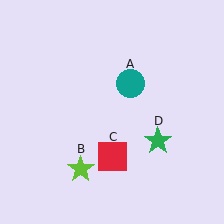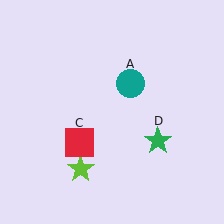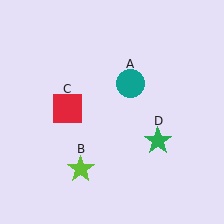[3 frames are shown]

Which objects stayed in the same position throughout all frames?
Teal circle (object A) and lime star (object B) and green star (object D) remained stationary.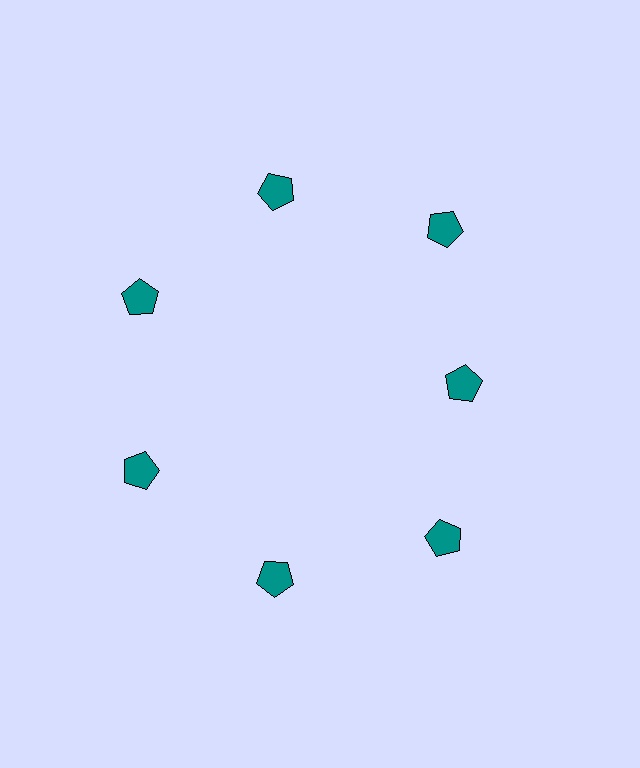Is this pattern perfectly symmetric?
No. The 7 teal pentagons are arranged in a ring, but one element near the 3 o'clock position is pulled inward toward the center, breaking the 7-fold rotational symmetry.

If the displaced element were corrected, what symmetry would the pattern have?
It would have 7-fold rotational symmetry — the pattern would map onto itself every 51 degrees.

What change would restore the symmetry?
The symmetry would be restored by moving it outward, back onto the ring so that all 7 pentagons sit at equal angles and equal distance from the center.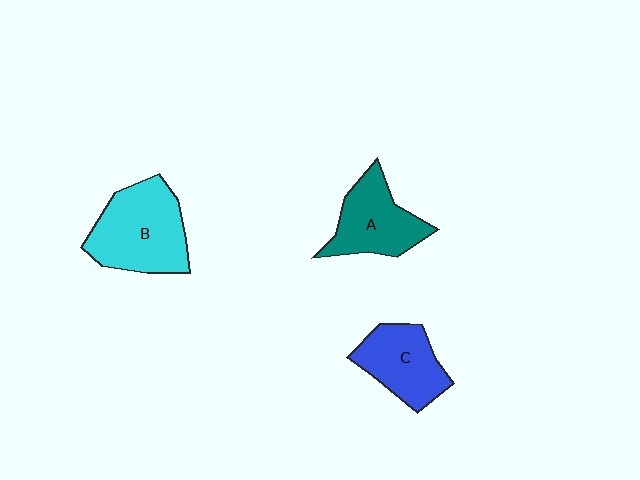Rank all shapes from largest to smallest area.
From largest to smallest: B (cyan), A (teal), C (blue).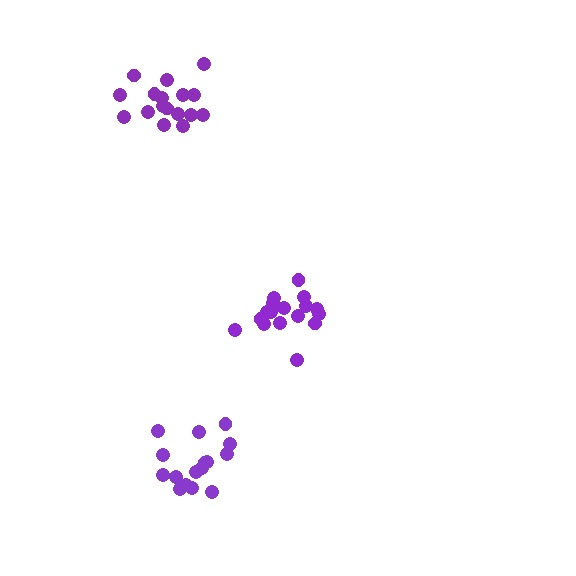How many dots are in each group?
Group 1: 17 dots, Group 2: 17 dots, Group 3: 16 dots (50 total).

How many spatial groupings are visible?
There are 3 spatial groupings.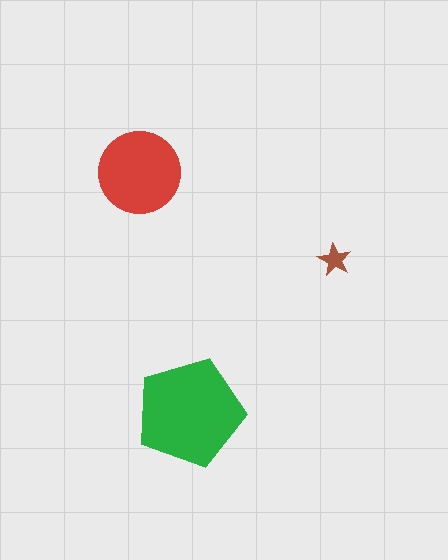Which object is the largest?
The green pentagon.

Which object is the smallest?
The brown star.